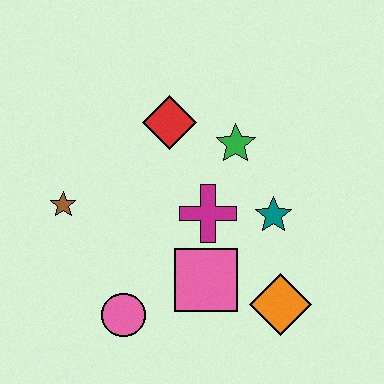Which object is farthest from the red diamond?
The orange diamond is farthest from the red diamond.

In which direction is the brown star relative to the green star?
The brown star is to the left of the green star.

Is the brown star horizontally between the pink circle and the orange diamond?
No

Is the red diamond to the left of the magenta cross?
Yes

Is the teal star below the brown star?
Yes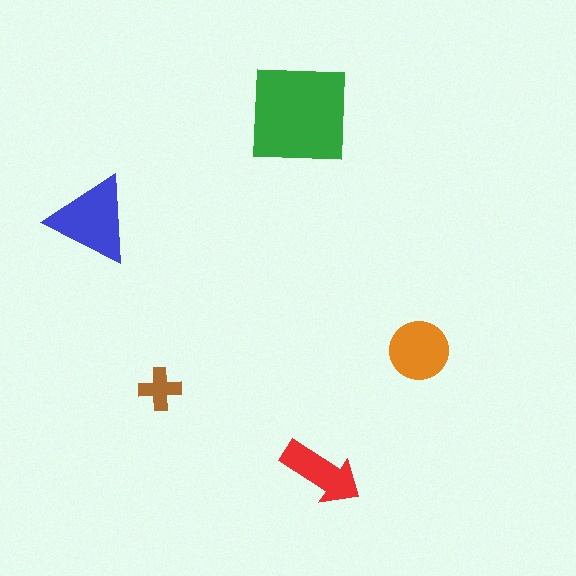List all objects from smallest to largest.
The brown cross, the red arrow, the orange circle, the blue triangle, the green square.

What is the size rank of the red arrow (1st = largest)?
4th.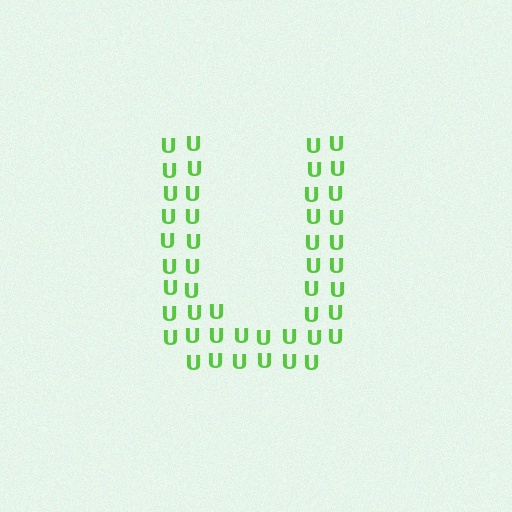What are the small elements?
The small elements are letter U's.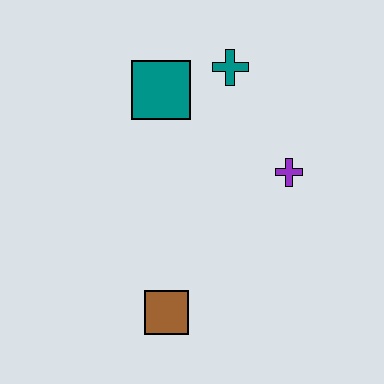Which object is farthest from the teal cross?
The brown square is farthest from the teal cross.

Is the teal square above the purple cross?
Yes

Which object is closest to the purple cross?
The teal cross is closest to the purple cross.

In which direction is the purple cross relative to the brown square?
The purple cross is above the brown square.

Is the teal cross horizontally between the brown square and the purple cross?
Yes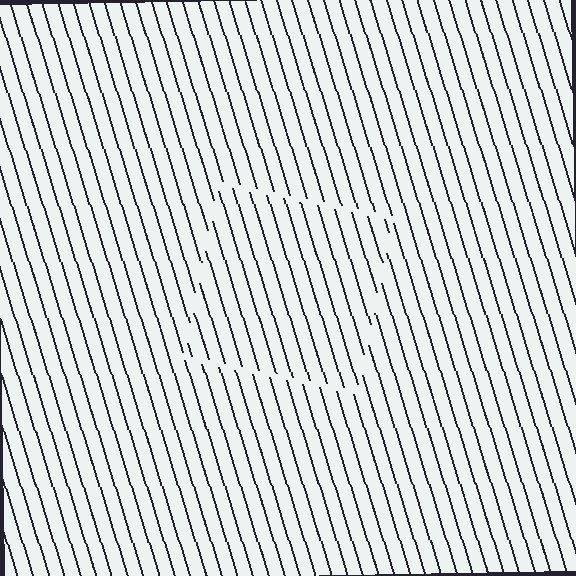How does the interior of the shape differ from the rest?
The interior of the shape contains the same grating, shifted by half a period — the contour is defined by the phase discontinuity where line-ends from the inner and outer gratings abut.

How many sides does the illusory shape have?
4 sides — the line-ends trace a square.